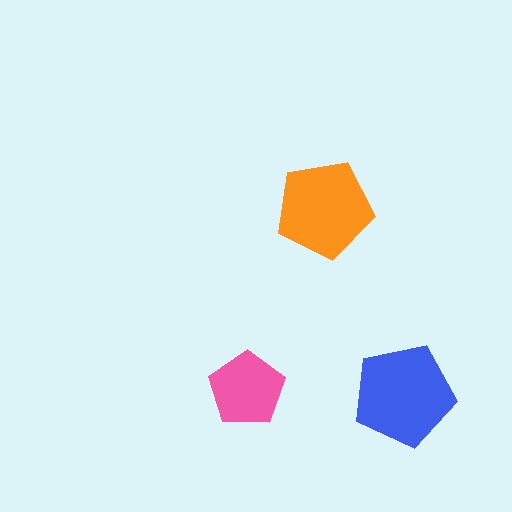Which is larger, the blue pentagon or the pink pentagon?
The blue one.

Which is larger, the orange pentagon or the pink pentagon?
The orange one.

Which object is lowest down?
The blue pentagon is bottommost.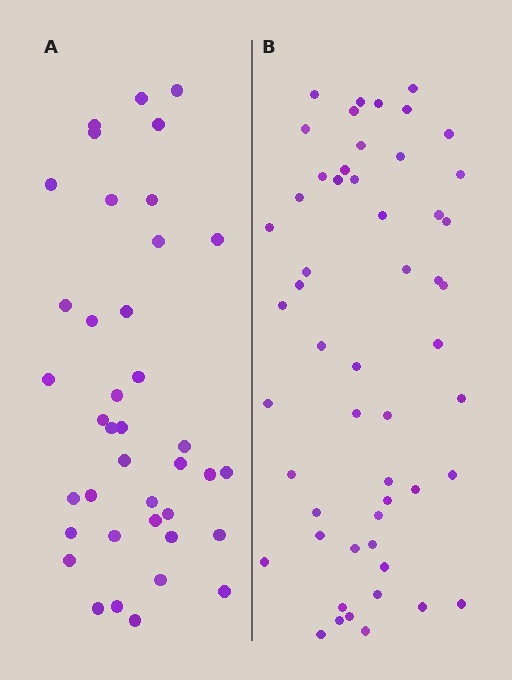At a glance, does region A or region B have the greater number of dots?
Region B (the right region) has more dots.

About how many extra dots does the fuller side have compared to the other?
Region B has approximately 15 more dots than region A.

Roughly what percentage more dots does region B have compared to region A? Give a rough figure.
About 35% more.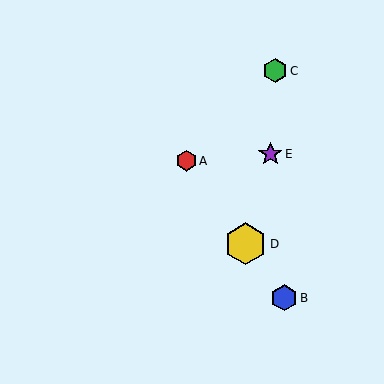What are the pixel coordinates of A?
Object A is at (186, 161).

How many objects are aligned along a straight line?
3 objects (A, B, D) are aligned along a straight line.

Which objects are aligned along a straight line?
Objects A, B, D are aligned along a straight line.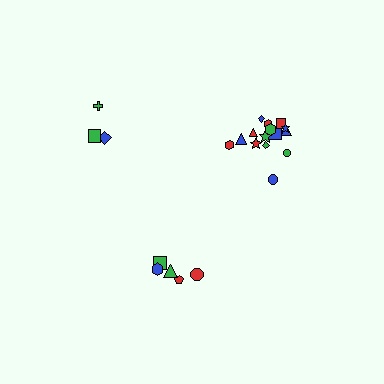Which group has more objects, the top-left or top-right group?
The top-right group.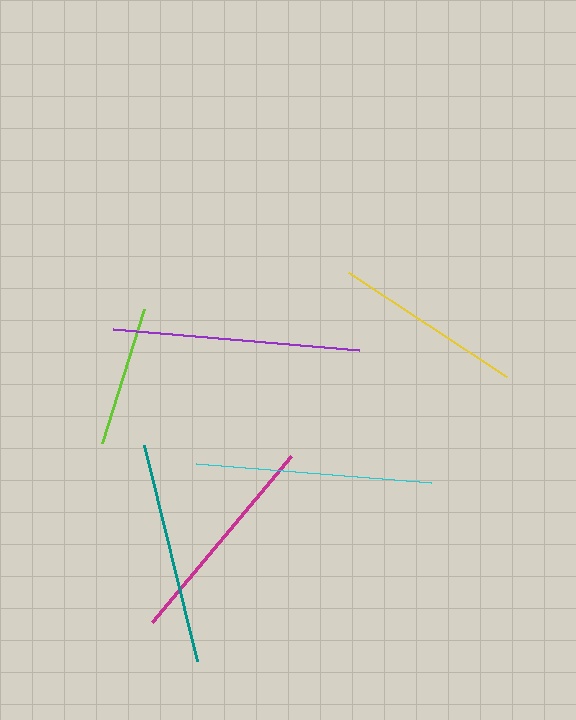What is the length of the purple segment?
The purple segment is approximately 247 pixels long.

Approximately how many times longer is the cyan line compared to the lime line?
The cyan line is approximately 1.7 times the length of the lime line.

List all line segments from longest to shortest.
From longest to shortest: purple, cyan, teal, magenta, yellow, lime.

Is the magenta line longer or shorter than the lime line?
The magenta line is longer than the lime line.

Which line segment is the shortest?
The lime line is the shortest at approximately 140 pixels.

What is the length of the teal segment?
The teal segment is approximately 223 pixels long.